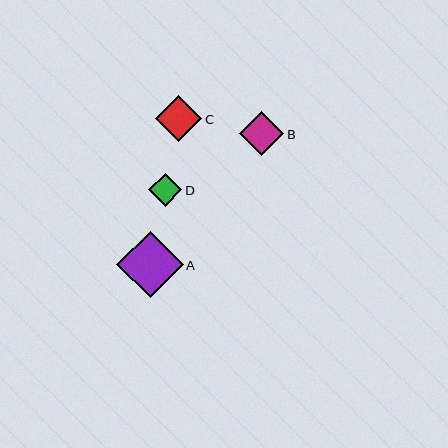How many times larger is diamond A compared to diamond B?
Diamond A is approximately 1.5 times the size of diamond B.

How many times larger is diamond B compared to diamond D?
Diamond B is approximately 1.4 times the size of diamond D.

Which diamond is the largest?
Diamond A is the largest with a size of approximately 66 pixels.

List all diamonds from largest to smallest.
From largest to smallest: A, C, B, D.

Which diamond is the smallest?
Diamond D is the smallest with a size of approximately 33 pixels.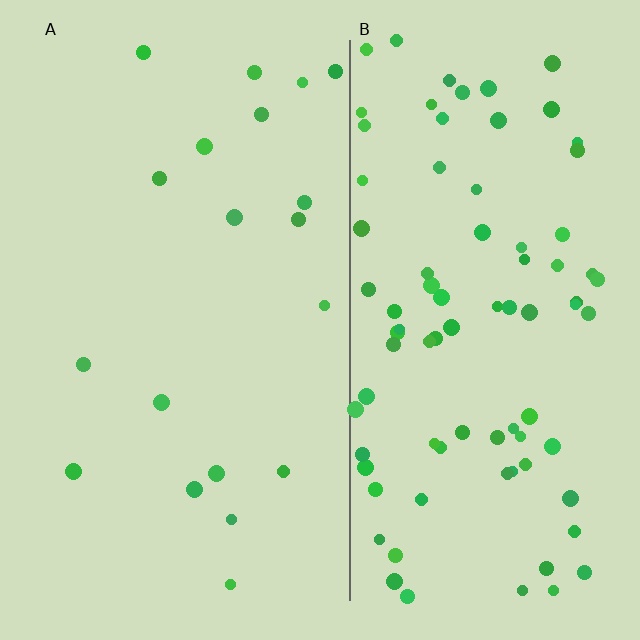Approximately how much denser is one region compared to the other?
Approximately 4.5× — region B over region A.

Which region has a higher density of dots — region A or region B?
B (the right).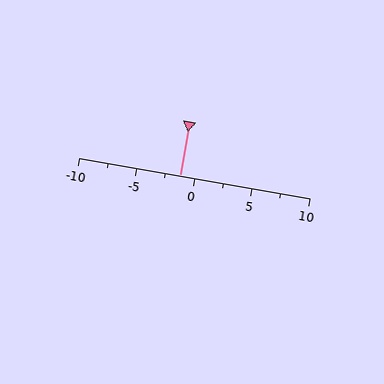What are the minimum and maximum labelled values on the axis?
The axis runs from -10 to 10.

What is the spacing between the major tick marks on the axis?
The major ticks are spaced 5 apart.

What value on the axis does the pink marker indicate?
The marker indicates approximately -1.2.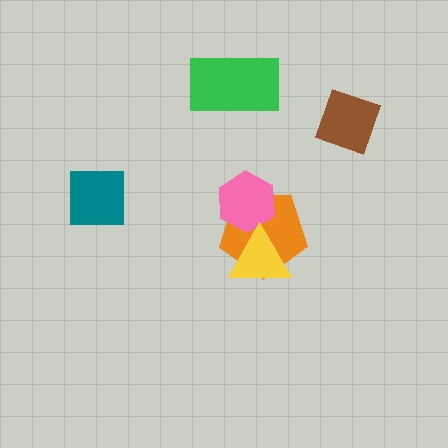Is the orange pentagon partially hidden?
Yes, it is partially covered by another shape.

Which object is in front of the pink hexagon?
The yellow triangle is in front of the pink hexagon.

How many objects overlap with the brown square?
0 objects overlap with the brown square.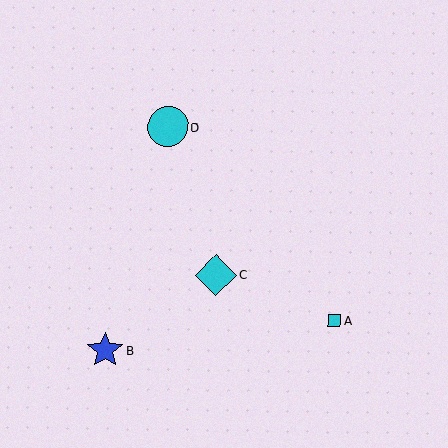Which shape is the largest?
The cyan diamond (labeled C) is the largest.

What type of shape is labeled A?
Shape A is a cyan square.